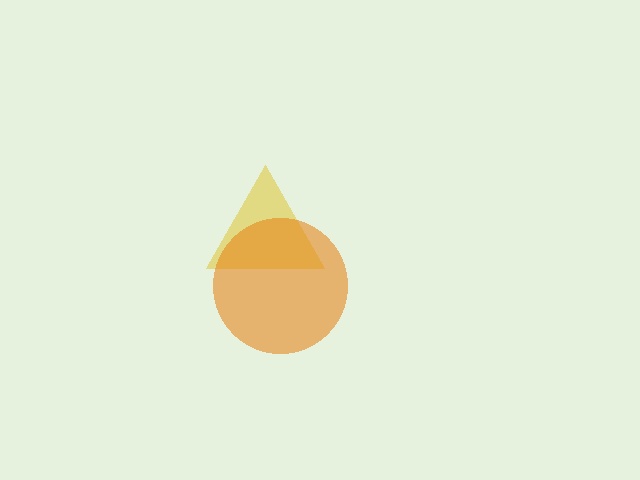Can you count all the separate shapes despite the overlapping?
Yes, there are 2 separate shapes.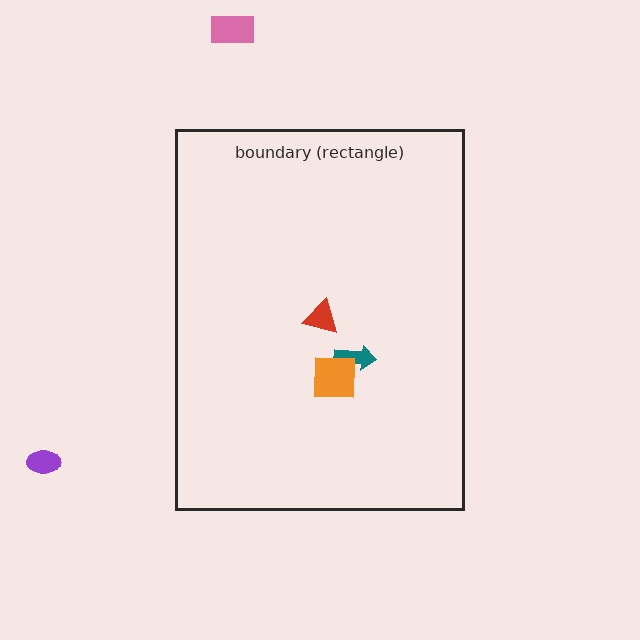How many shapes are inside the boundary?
3 inside, 2 outside.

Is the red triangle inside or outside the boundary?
Inside.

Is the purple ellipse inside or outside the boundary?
Outside.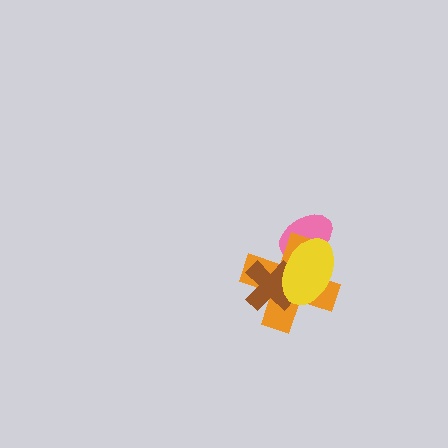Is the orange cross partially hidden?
Yes, it is partially covered by another shape.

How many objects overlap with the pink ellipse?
2 objects overlap with the pink ellipse.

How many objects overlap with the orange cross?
3 objects overlap with the orange cross.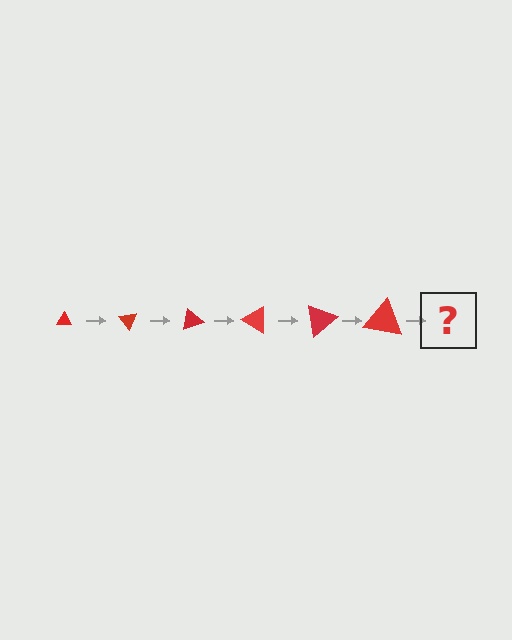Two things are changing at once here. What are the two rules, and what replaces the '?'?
The two rules are that the triangle grows larger each step and it rotates 50 degrees each step. The '?' should be a triangle, larger than the previous one and rotated 300 degrees from the start.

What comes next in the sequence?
The next element should be a triangle, larger than the previous one and rotated 300 degrees from the start.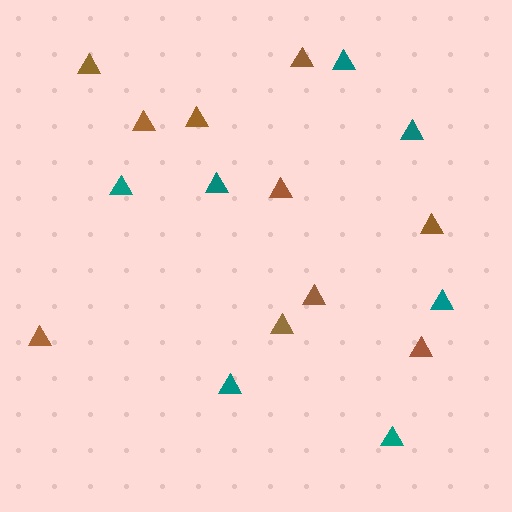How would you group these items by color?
There are 2 groups: one group of brown triangles (10) and one group of teal triangles (7).